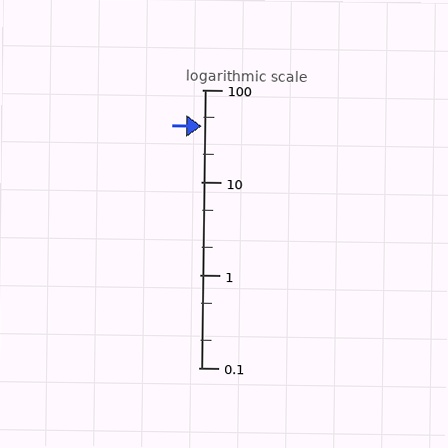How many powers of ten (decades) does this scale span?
The scale spans 3 decades, from 0.1 to 100.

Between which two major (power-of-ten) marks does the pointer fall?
The pointer is between 10 and 100.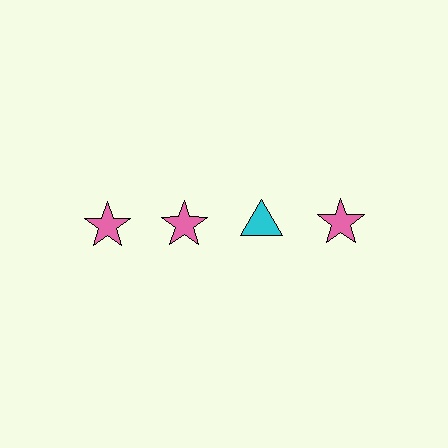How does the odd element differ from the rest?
It differs in both color (cyan instead of pink) and shape (triangle instead of star).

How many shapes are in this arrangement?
There are 4 shapes arranged in a grid pattern.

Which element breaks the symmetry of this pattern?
The cyan triangle in the top row, center column breaks the symmetry. All other shapes are pink stars.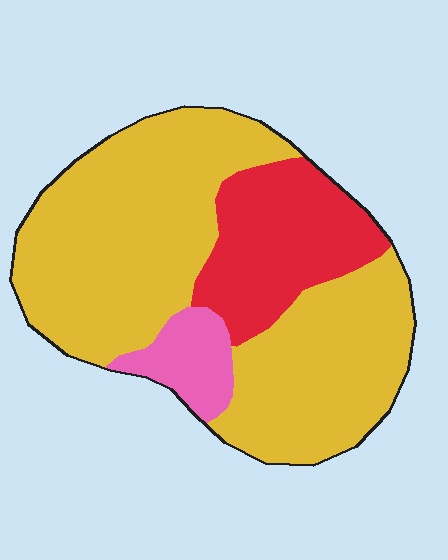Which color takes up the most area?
Yellow, at roughly 70%.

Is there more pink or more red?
Red.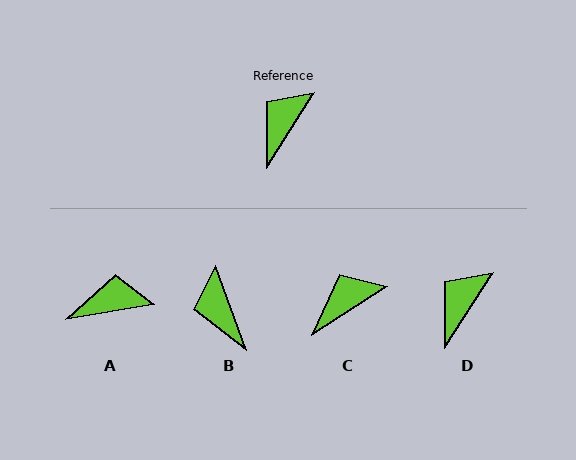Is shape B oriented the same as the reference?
No, it is off by about 52 degrees.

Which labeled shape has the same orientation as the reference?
D.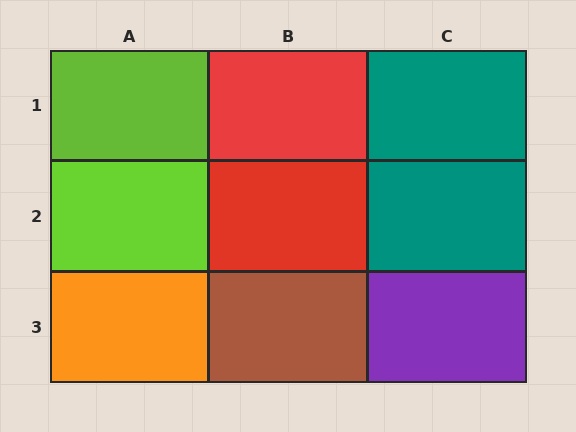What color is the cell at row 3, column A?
Orange.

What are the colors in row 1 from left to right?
Lime, red, teal.